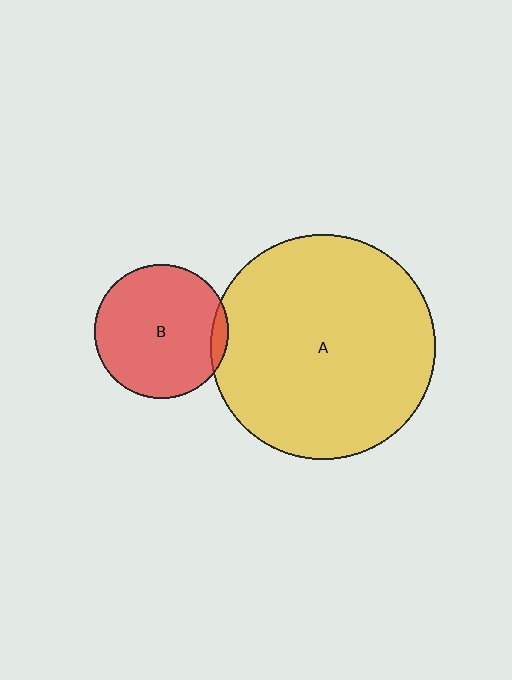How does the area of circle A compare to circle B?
Approximately 2.8 times.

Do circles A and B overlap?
Yes.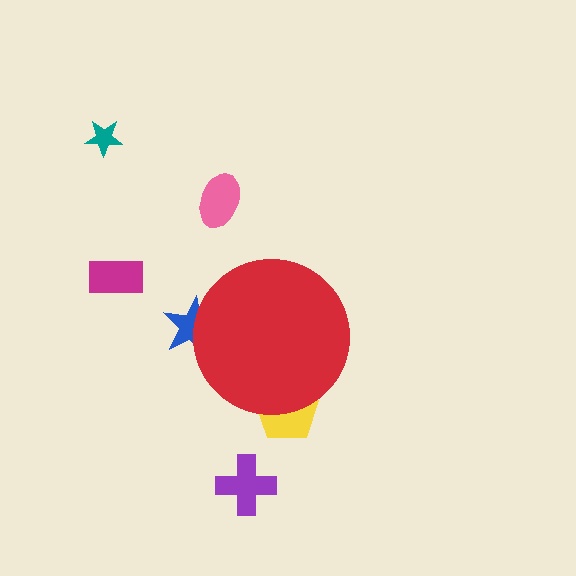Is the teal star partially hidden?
No, the teal star is fully visible.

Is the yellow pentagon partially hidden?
Yes, the yellow pentagon is partially hidden behind the red circle.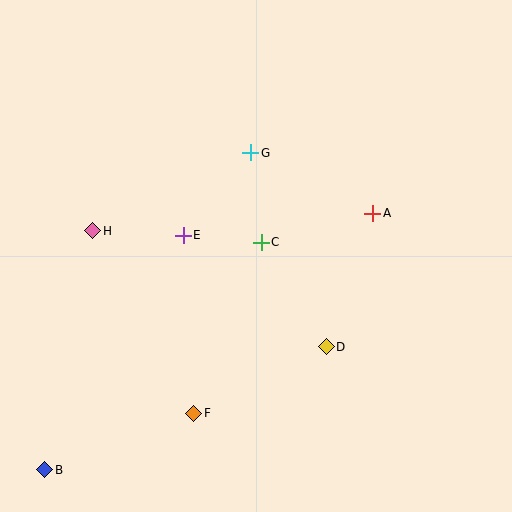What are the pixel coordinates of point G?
Point G is at (251, 153).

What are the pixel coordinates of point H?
Point H is at (93, 231).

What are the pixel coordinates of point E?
Point E is at (183, 235).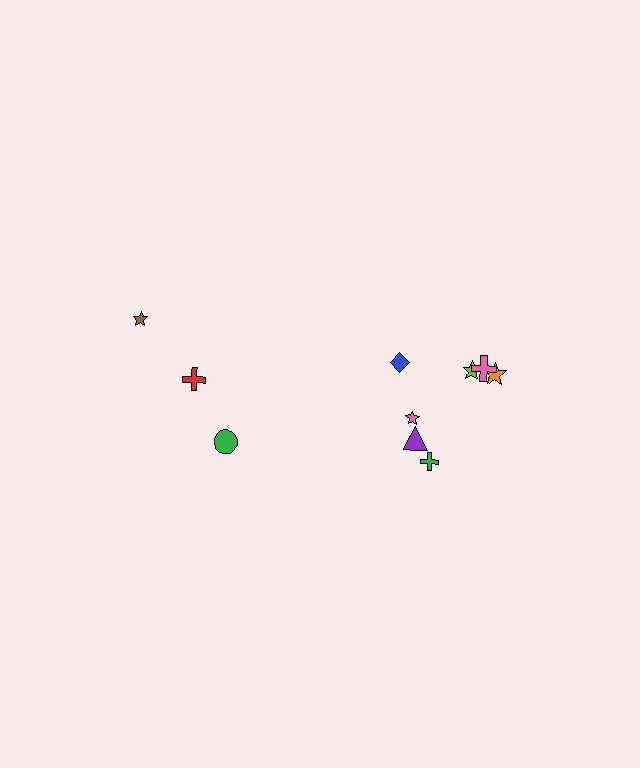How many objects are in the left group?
There are 3 objects.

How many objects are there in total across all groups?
There are 10 objects.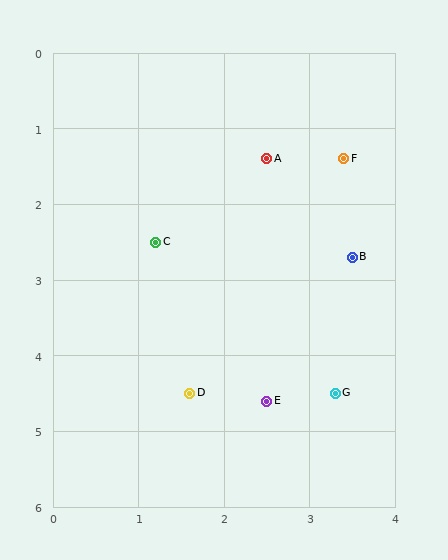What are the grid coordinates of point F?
Point F is at approximately (3.4, 1.4).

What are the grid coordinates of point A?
Point A is at approximately (2.5, 1.4).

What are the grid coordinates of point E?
Point E is at approximately (2.5, 4.6).